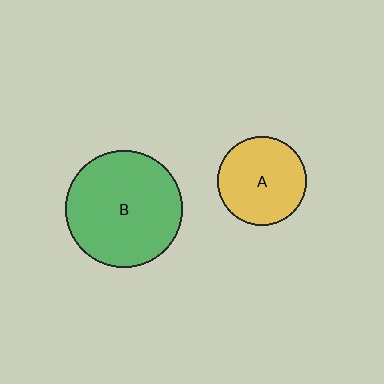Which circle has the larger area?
Circle B (green).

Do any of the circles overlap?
No, none of the circles overlap.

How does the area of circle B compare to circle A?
Approximately 1.7 times.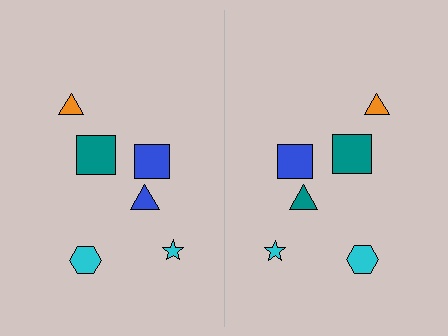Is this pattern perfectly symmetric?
No, the pattern is not perfectly symmetric. The teal triangle on the right side breaks the symmetry — its mirror counterpart is blue.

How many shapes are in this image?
There are 12 shapes in this image.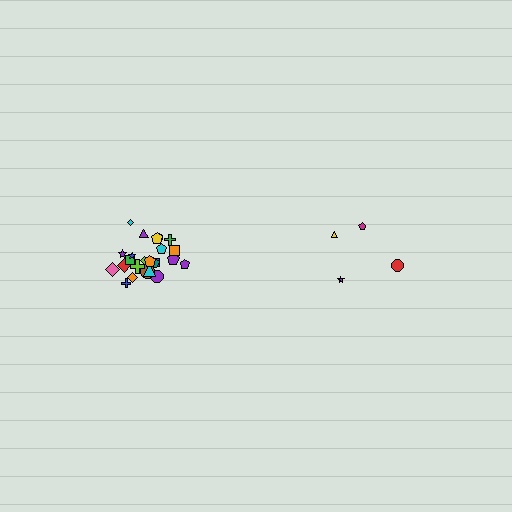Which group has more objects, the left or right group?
The left group.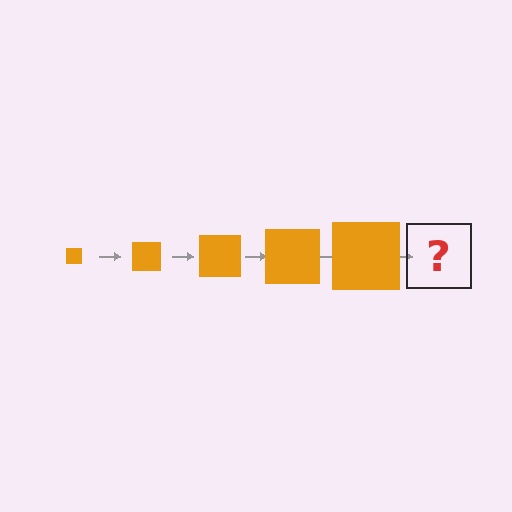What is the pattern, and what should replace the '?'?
The pattern is that the square gets progressively larger each step. The '?' should be an orange square, larger than the previous one.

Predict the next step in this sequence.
The next step is an orange square, larger than the previous one.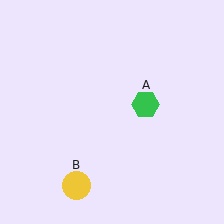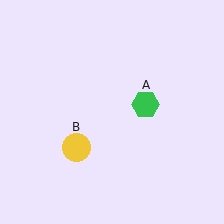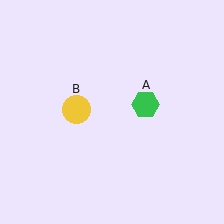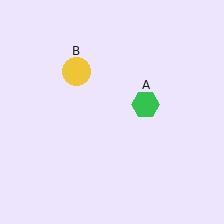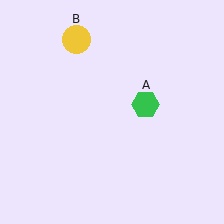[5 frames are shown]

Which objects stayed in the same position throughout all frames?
Green hexagon (object A) remained stationary.